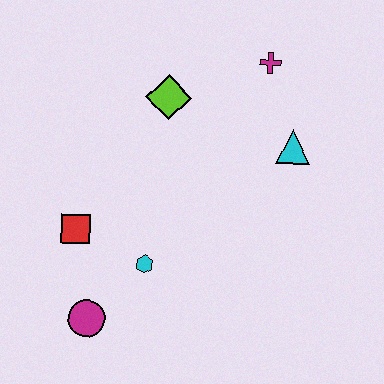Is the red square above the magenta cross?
No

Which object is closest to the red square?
The cyan hexagon is closest to the red square.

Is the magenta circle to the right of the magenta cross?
No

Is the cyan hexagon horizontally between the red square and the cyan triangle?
Yes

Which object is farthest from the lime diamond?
The magenta circle is farthest from the lime diamond.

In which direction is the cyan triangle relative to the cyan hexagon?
The cyan triangle is to the right of the cyan hexagon.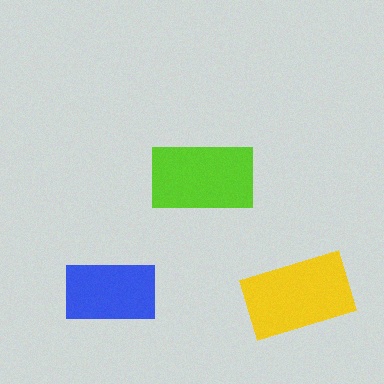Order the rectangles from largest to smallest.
the yellow one, the lime one, the blue one.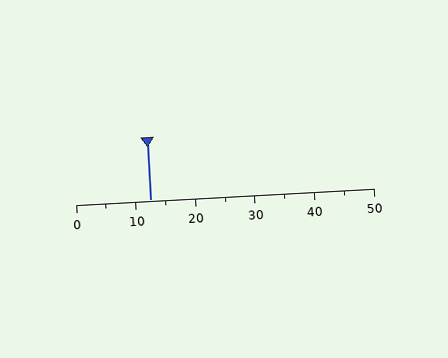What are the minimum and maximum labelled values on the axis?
The axis runs from 0 to 50.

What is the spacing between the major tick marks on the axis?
The major ticks are spaced 10 apart.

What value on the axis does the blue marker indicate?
The marker indicates approximately 12.5.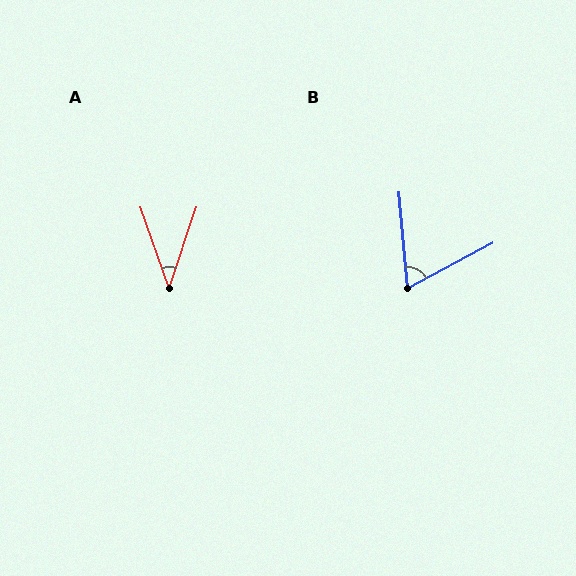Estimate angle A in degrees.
Approximately 38 degrees.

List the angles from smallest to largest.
A (38°), B (67°).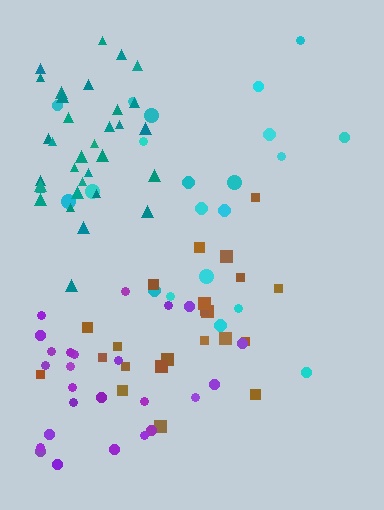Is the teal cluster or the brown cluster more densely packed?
Teal.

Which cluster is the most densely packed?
Teal.